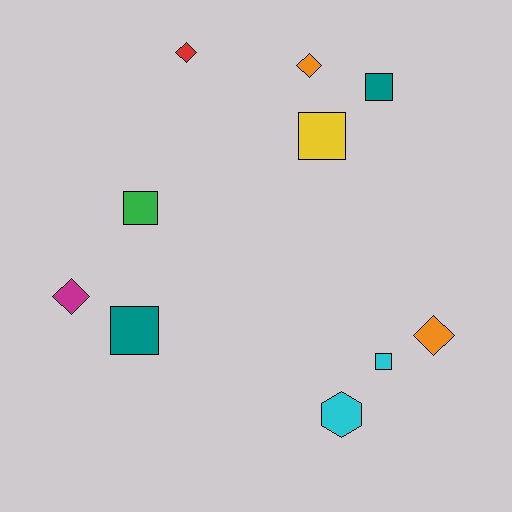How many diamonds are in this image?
There are 4 diamonds.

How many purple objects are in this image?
There are no purple objects.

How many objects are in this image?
There are 10 objects.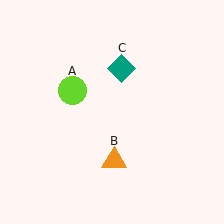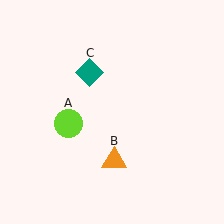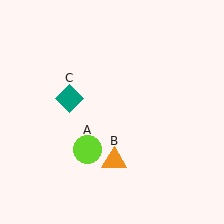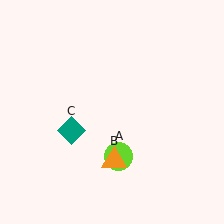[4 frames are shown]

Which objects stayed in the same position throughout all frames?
Orange triangle (object B) remained stationary.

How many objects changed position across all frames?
2 objects changed position: lime circle (object A), teal diamond (object C).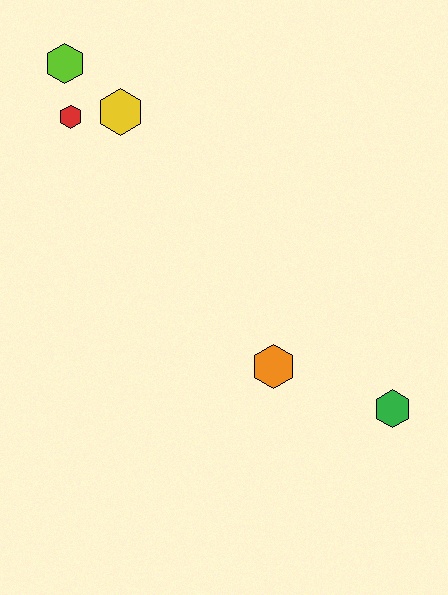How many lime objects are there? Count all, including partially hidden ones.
There is 1 lime object.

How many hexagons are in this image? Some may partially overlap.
There are 5 hexagons.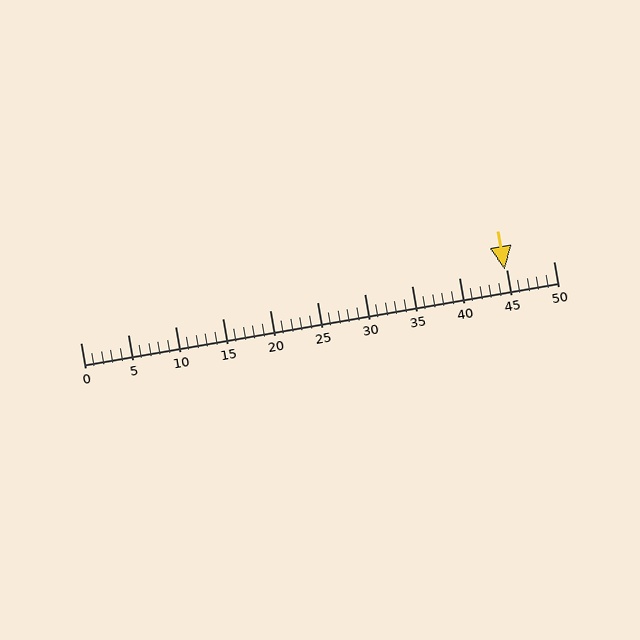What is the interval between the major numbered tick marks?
The major tick marks are spaced 5 units apart.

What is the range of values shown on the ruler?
The ruler shows values from 0 to 50.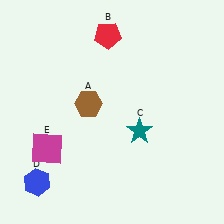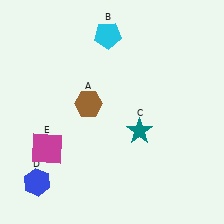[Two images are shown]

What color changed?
The pentagon (B) changed from red in Image 1 to cyan in Image 2.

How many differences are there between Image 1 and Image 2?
There is 1 difference between the two images.